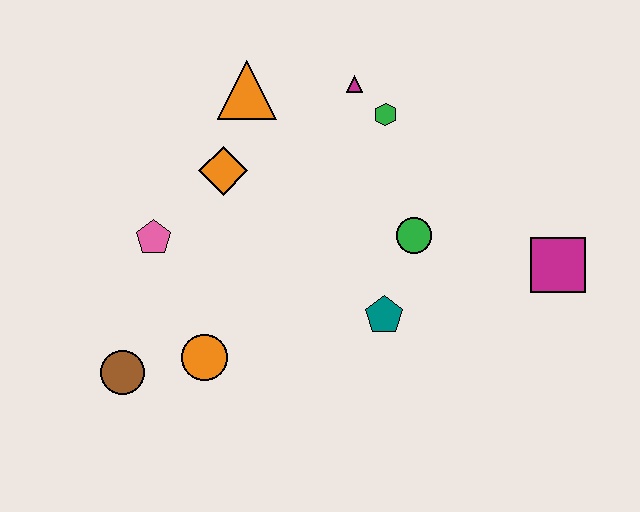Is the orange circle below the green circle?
Yes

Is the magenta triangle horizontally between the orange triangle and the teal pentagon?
Yes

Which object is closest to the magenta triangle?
The green hexagon is closest to the magenta triangle.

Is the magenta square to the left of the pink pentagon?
No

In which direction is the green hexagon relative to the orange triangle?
The green hexagon is to the right of the orange triangle.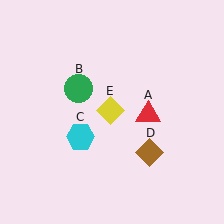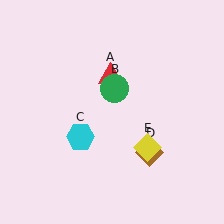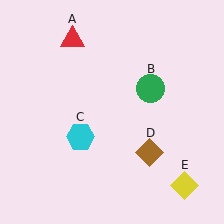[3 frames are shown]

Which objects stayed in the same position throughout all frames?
Cyan hexagon (object C) and brown diamond (object D) remained stationary.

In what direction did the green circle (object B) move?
The green circle (object B) moved right.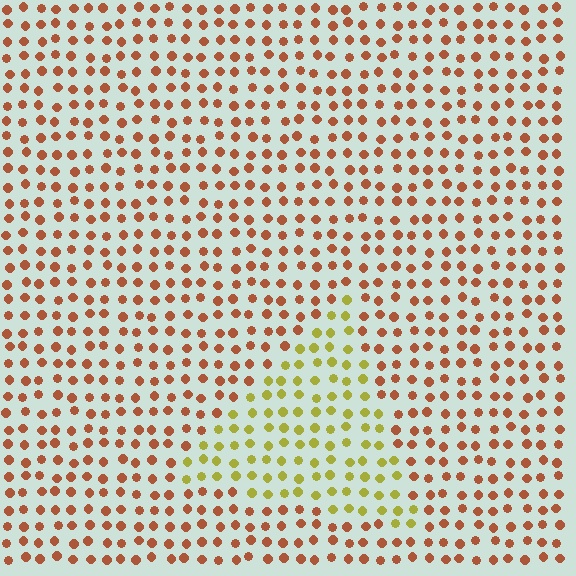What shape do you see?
I see a triangle.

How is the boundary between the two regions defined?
The boundary is defined purely by a slight shift in hue (about 50 degrees). Spacing, size, and orientation are identical on both sides.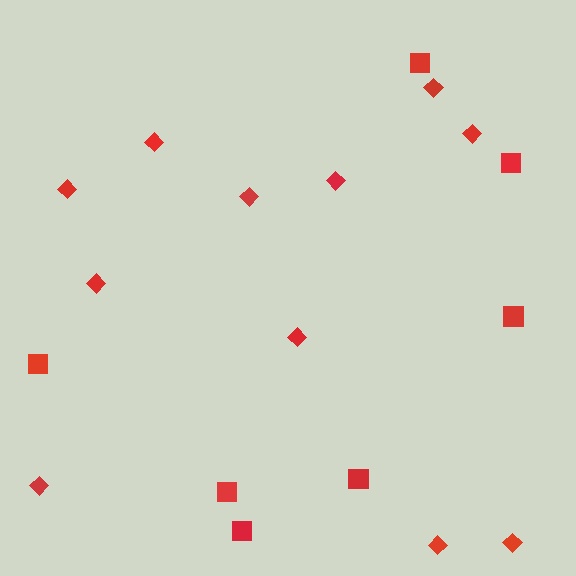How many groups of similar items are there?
There are 2 groups: one group of squares (7) and one group of diamonds (11).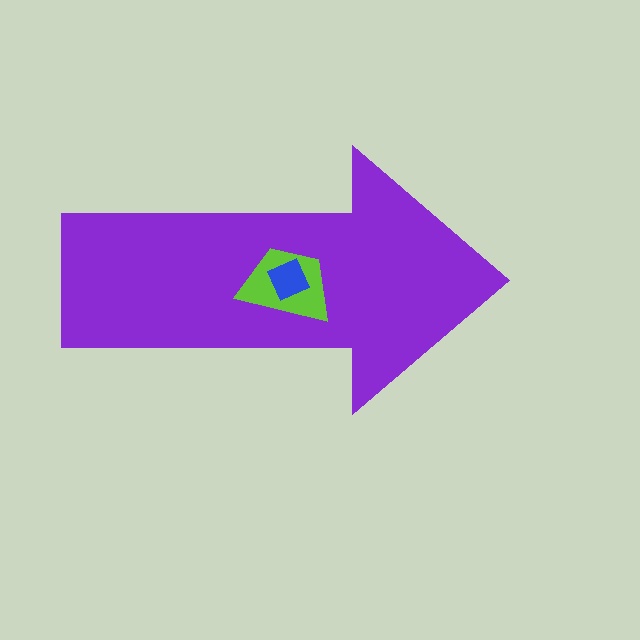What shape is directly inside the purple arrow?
The lime trapezoid.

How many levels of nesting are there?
3.